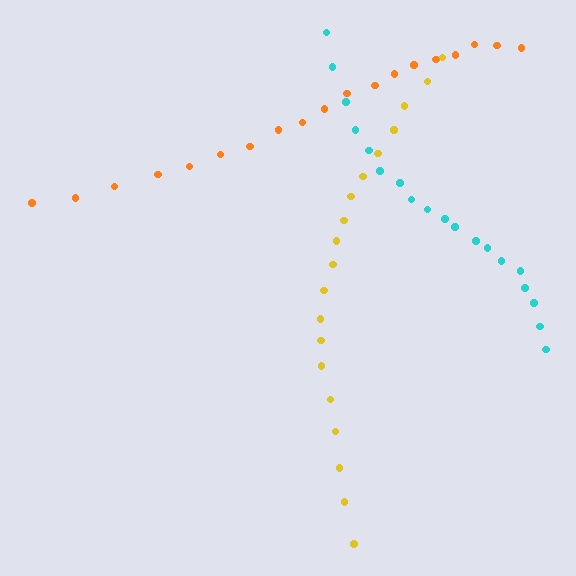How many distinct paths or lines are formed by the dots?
There are 3 distinct paths.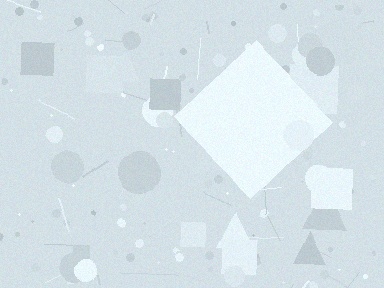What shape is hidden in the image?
A diamond is hidden in the image.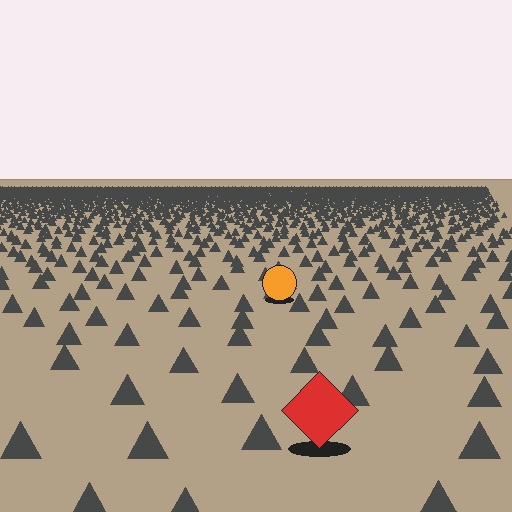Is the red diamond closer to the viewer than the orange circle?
Yes. The red diamond is closer — you can tell from the texture gradient: the ground texture is coarser near it.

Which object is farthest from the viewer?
The orange circle is farthest from the viewer. It appears smaller and the ground texture around it is denser.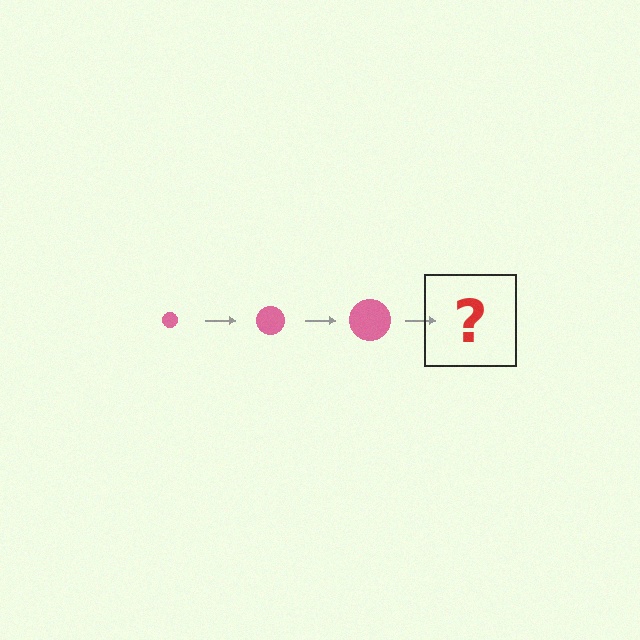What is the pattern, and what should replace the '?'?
The pattern is that the circle gets progressively larger each step. The '?' should be a pink circle, larger than the previous one.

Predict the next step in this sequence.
The next step is a pink circle, larger than the previous one.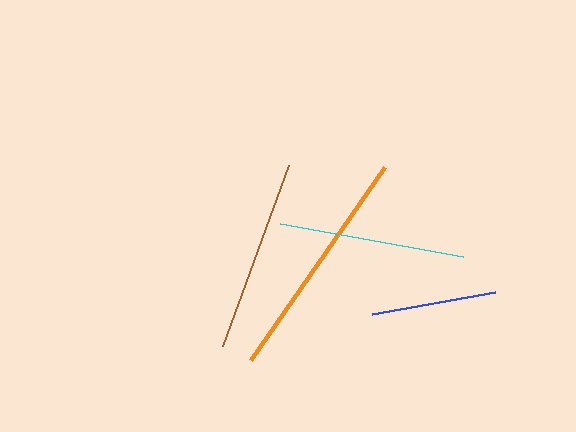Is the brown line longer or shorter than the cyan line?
The brown line is longer than the cyan line.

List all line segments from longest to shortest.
From longest to shortest: orange, brown, cyan, blue.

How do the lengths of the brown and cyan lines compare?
The brown and cyan lines are approximately the same length.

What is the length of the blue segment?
The blue segment is approximately 125 pixels long.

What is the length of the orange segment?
The orange segment is approximately 236 pixels long.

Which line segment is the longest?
The orange line is the longest at approximately 236 pixels.